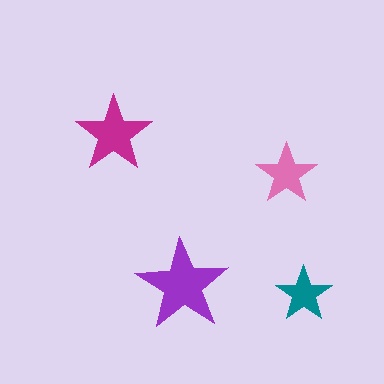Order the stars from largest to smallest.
the purple one, the magenta one, the pink one, the teal one.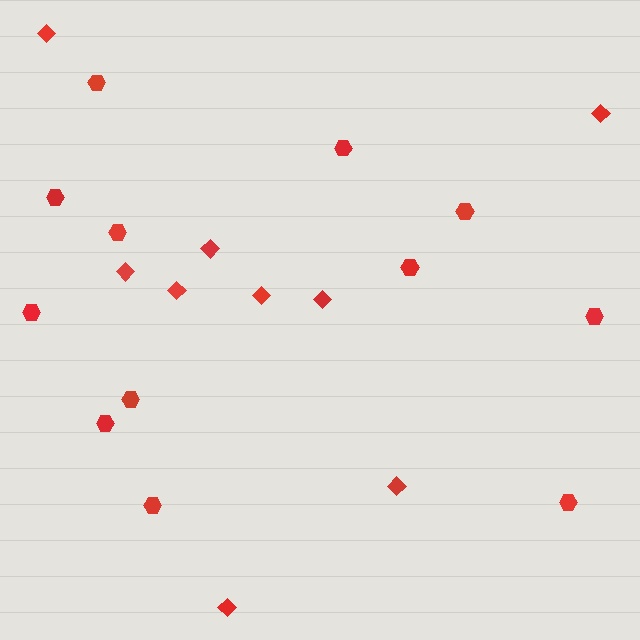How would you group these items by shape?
There are 2 groups: one group of hexagons (12) and one group of diamonds (9).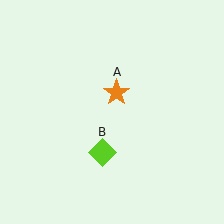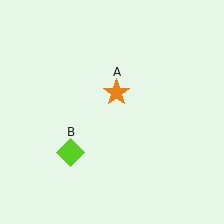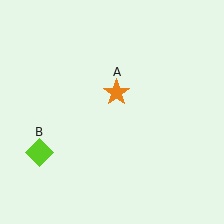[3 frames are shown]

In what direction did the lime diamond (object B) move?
The lime diamond (object B) moved left.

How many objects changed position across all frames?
1 object changed position: lime diamond (object B).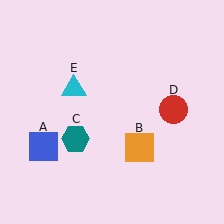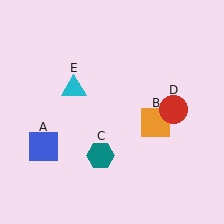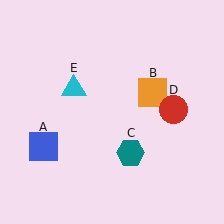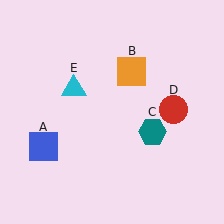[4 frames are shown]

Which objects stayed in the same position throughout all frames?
Blue square (object A) and red circle (object D) and cyan triangle (object E) remained stationary.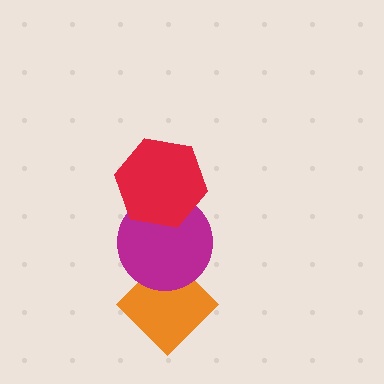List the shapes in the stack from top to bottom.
From top to bottom: the red hexagon, the magenta circle, the orange diamond.